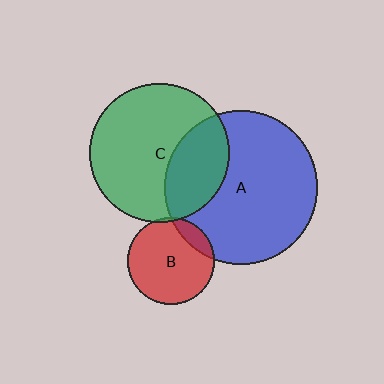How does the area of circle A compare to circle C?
Approximately 1.2 times.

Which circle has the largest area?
Circle A (blue).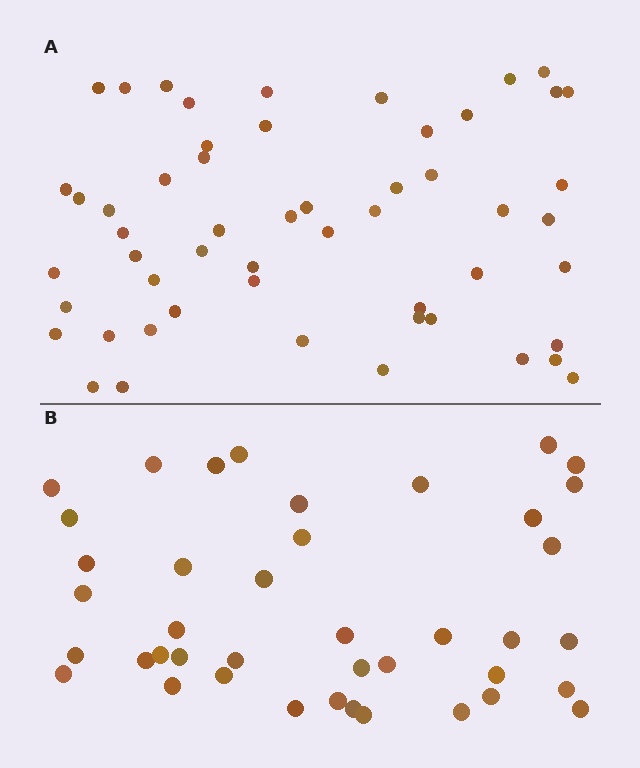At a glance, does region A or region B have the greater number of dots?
Region A (the top region) has more dots.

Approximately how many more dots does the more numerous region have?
Region A has approximately 15 more dots than region B.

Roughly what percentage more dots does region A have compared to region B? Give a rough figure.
About 30% more.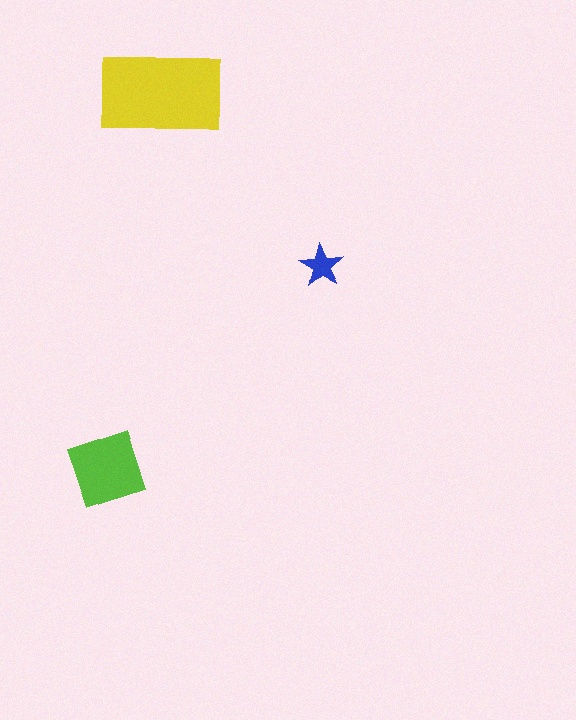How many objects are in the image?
There are 3 objects in the image.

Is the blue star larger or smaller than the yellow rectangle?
Smaller.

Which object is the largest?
The yellow rectangle.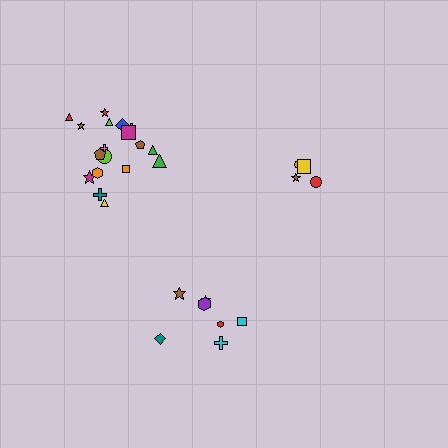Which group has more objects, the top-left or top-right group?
The top-left group.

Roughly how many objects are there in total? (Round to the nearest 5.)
Roughly 30 objects in total.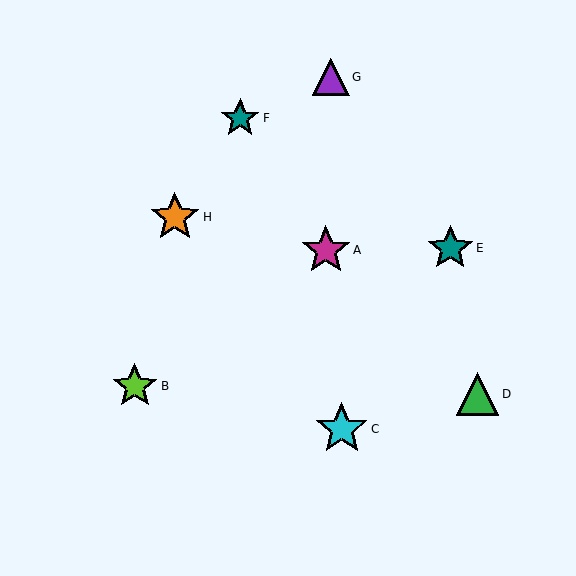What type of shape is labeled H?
Shape H is an orange star.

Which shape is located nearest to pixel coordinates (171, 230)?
The orange star (labeled H) at (175, 217) is nearest to that location.